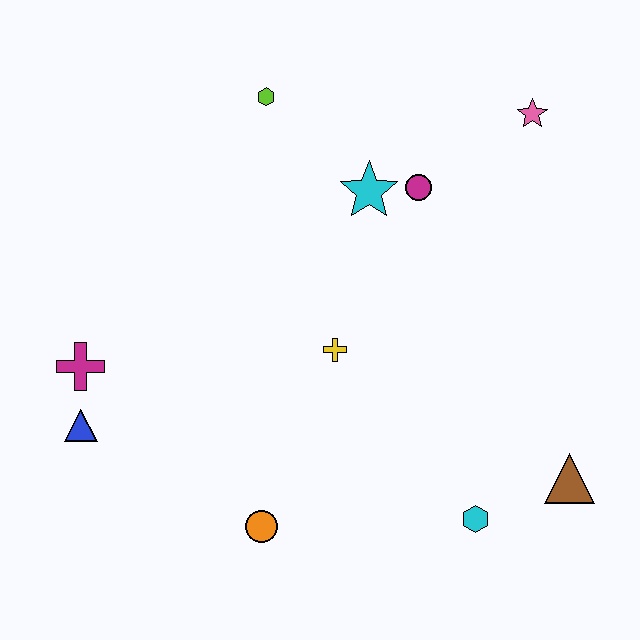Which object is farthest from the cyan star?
The blue triangle is farthest from the cyan star.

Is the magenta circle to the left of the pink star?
Yes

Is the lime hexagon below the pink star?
No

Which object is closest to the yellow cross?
The cyan star is closest to the yellow cross.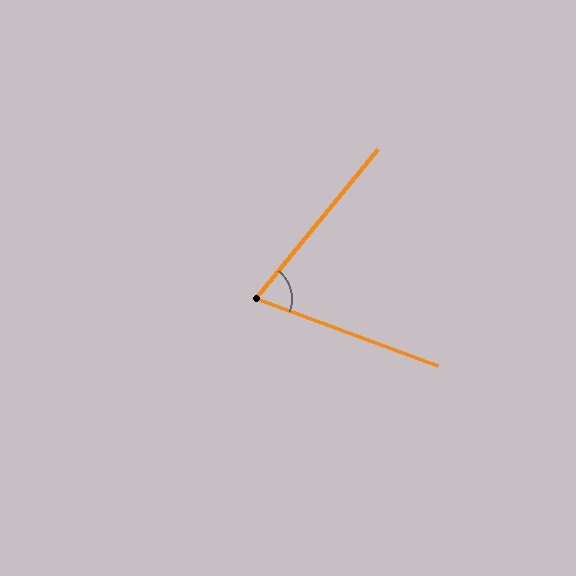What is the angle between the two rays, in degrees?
Approximately 71 degrees.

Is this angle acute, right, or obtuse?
It is acute.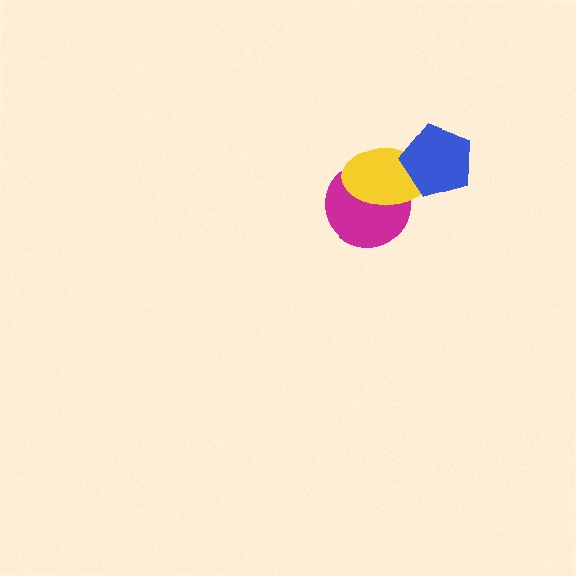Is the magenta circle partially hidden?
Yes, it is partially covered by another shape.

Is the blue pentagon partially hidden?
No, no other shape covers it.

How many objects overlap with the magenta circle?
1 object overlaps with the magenta circle.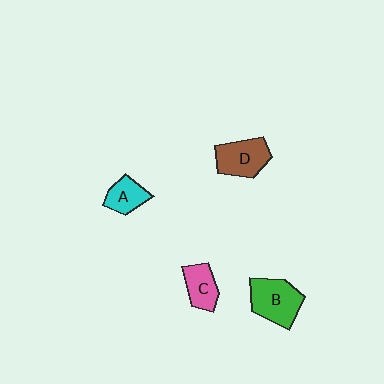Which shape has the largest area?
Shape B (green).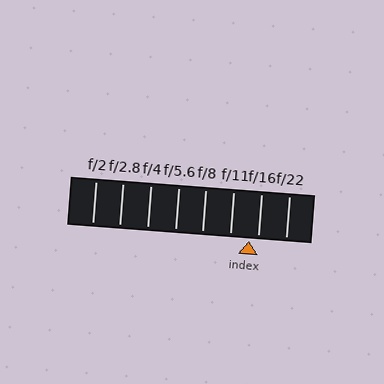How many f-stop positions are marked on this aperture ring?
There are 8 f-stop positions marked.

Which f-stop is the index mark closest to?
The index mark is closest to f/16.